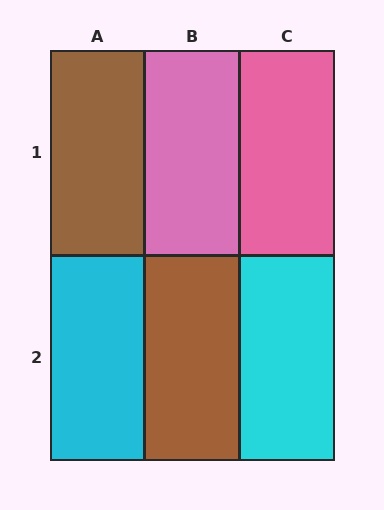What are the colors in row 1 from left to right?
Brown, pink, pink.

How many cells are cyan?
2 cells are cyan.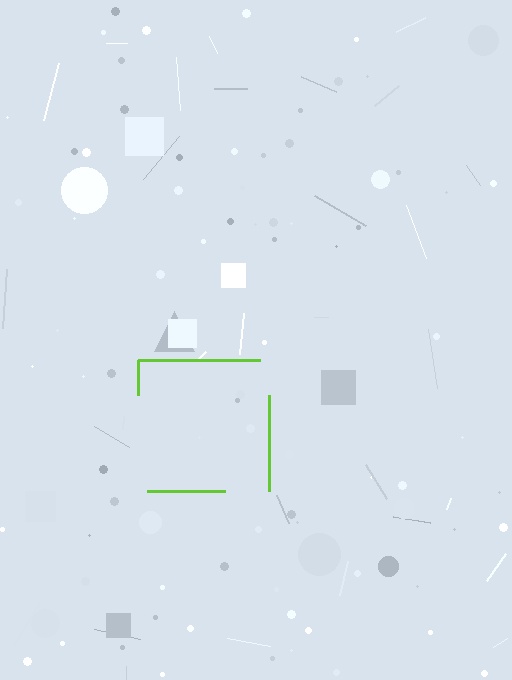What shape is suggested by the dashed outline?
The dashed outline suggests a square.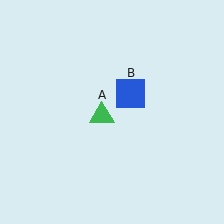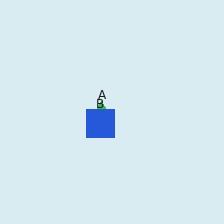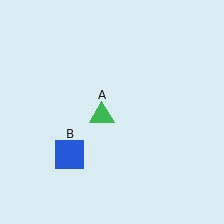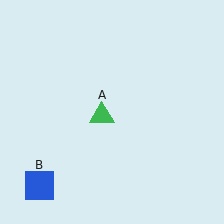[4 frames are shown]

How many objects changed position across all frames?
1 object changed position: blue square (object B).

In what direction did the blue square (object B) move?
The blue square (object B) moved down and to the left.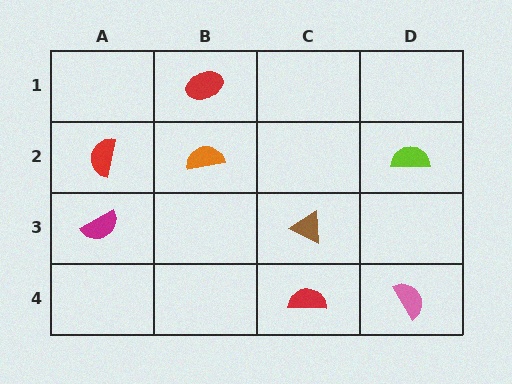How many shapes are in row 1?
1 shape.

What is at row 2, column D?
A lime semicircle.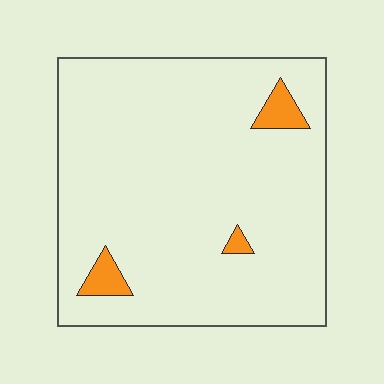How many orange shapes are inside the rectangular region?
3.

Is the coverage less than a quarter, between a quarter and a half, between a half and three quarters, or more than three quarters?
Less than a quarter.